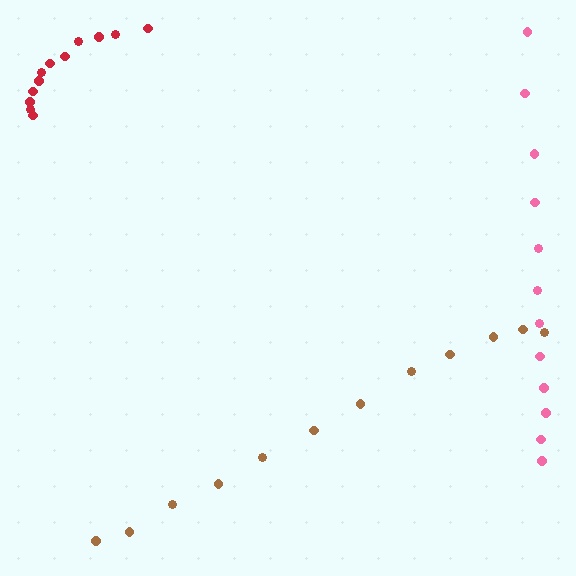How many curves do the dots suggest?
There are 3 distinct paths.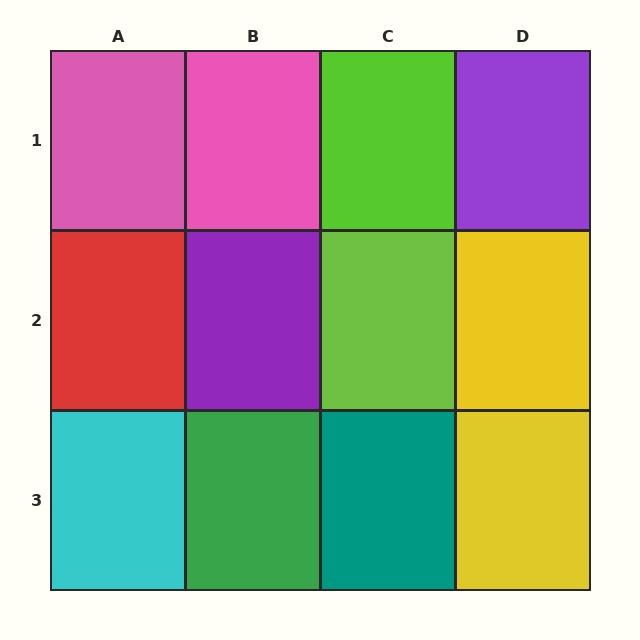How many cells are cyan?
1 cell is cyan.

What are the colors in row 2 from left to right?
Red, purple, lime, yellow.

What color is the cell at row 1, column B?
Pink.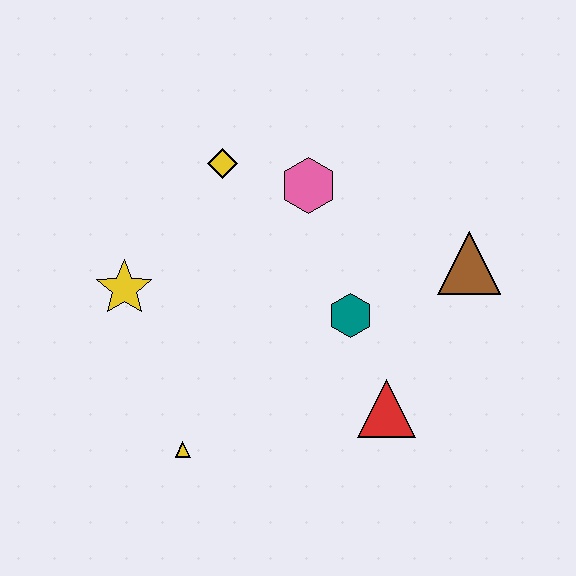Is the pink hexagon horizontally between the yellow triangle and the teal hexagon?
Yes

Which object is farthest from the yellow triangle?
The brown triangle is farthest from the yellow triangle.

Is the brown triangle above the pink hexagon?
No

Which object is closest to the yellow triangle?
The yellow star is closest to the yellow triangle.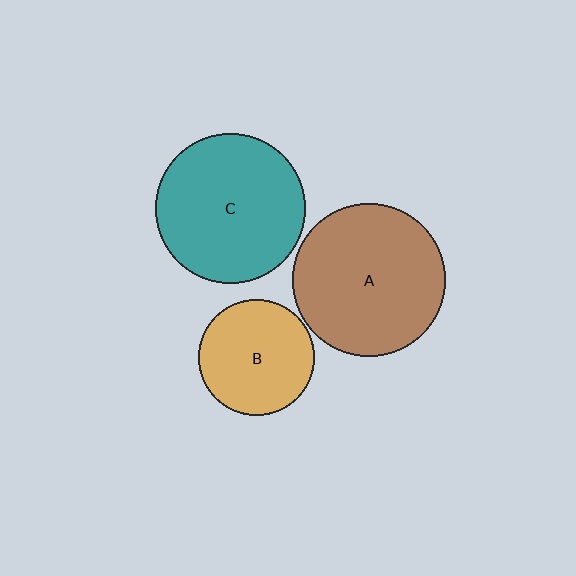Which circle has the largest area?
Circle A (brown).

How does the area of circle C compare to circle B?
Approximately 1.7 times.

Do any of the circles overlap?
No, none of the circles overlap.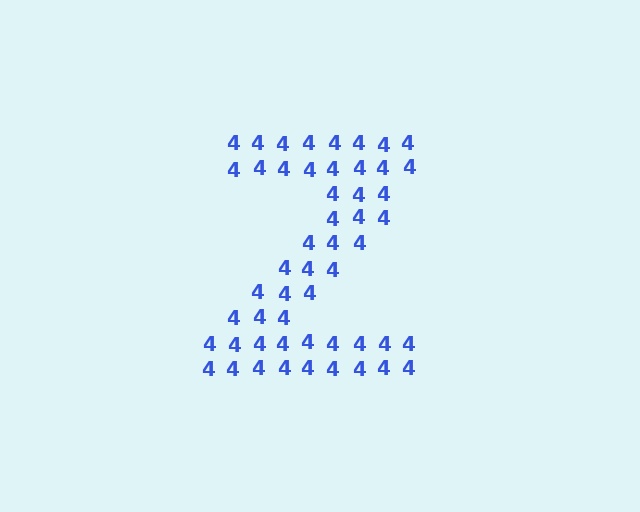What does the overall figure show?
The overall figure shows the letter Z.